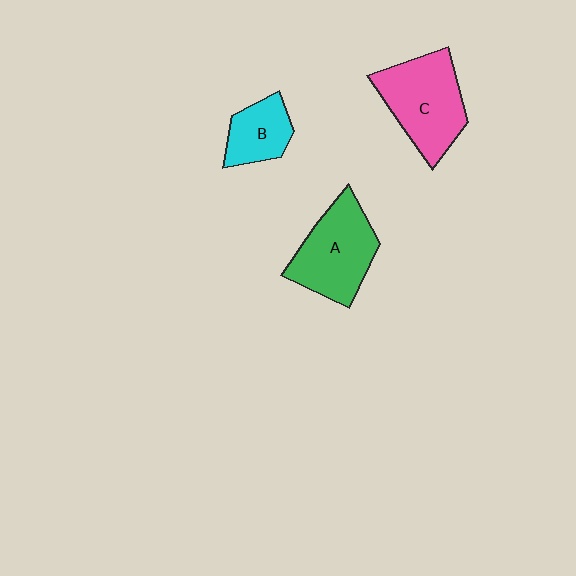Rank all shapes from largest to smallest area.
From largest to smallest: C (pink), A (green), B (cyan).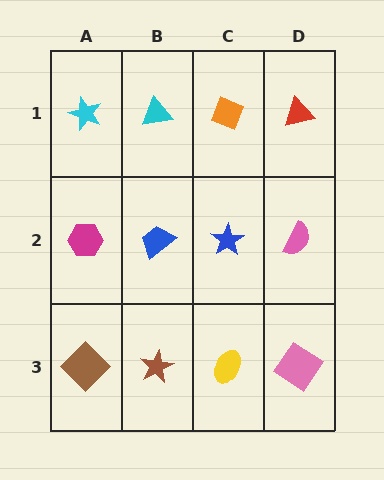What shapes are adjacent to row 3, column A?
A magenta hexagon (row 2, column A), a brown star (row 3, column B).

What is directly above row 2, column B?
A cyan triangle.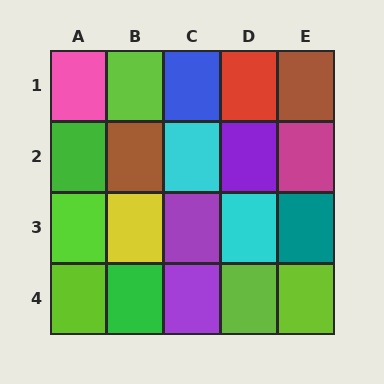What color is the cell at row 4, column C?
Purple.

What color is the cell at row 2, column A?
Green.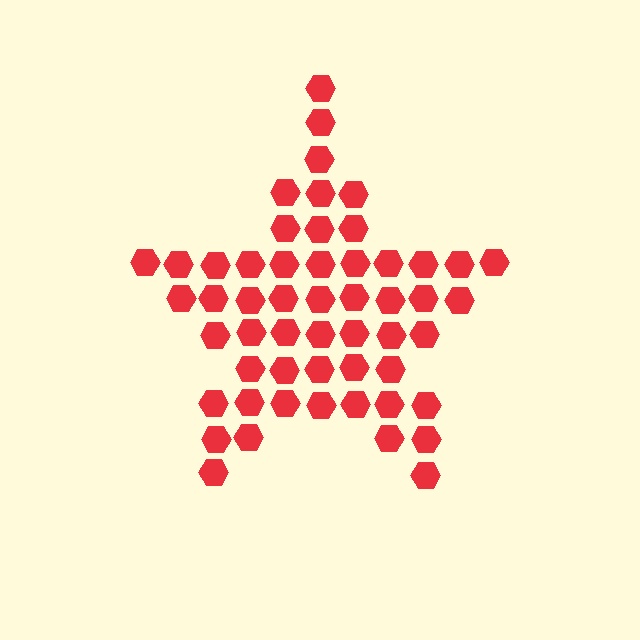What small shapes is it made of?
It is made of small hexagons.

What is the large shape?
The large shape is a star.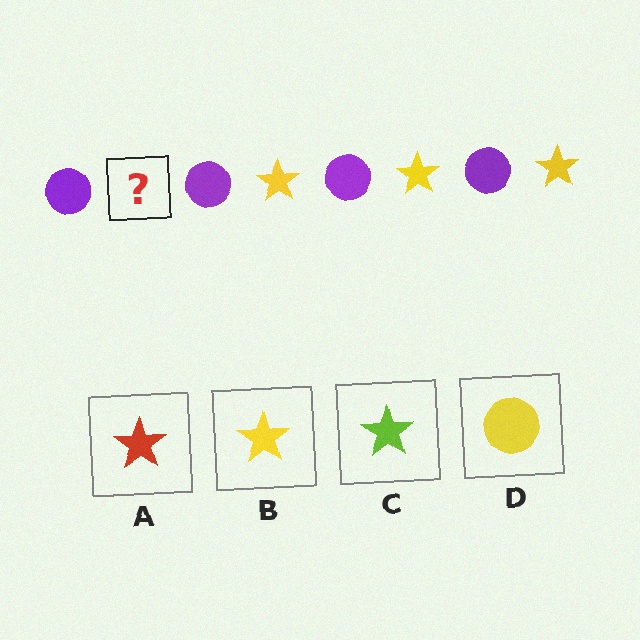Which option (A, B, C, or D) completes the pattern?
B.